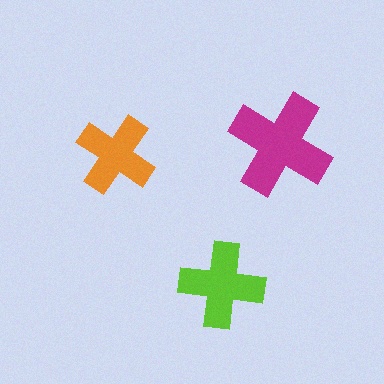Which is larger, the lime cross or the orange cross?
The lime one.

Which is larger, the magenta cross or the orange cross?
The magenta one.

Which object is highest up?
The magenta cross is topmost.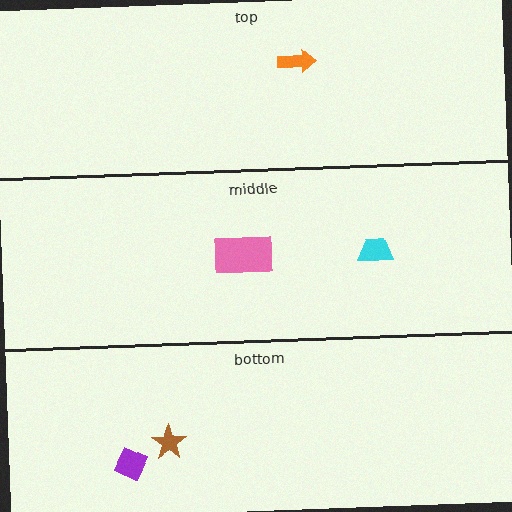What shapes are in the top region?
The orange arrow.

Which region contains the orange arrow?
The top region.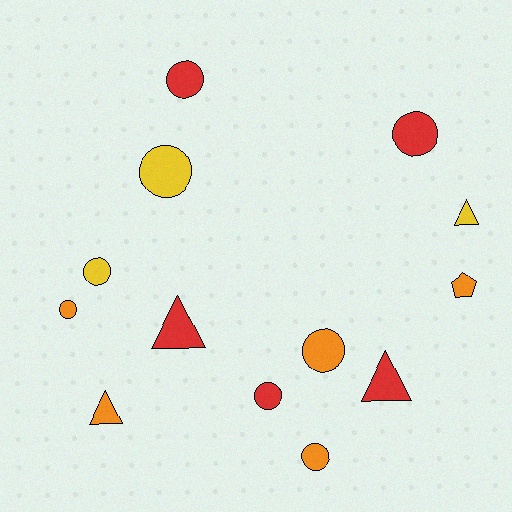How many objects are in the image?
There are 13 objects.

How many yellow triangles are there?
There is 1 yellow triangle.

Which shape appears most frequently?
Circle, with 8 objects.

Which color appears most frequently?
Red, with 5 objects.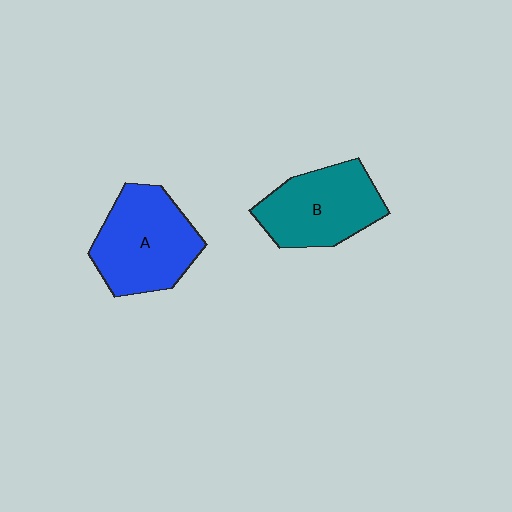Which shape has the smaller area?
Shape B (teal).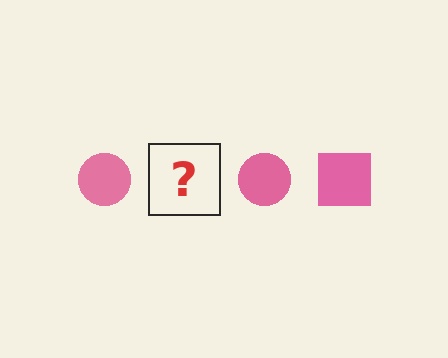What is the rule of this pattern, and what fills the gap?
The rule is that the pattern cycles through circle, square shapes in pink. The gap should be filled with a pink square.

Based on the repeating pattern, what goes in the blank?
The blank should be a pink square.